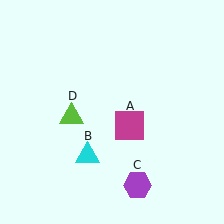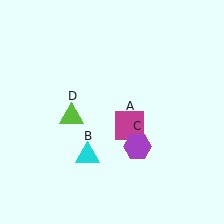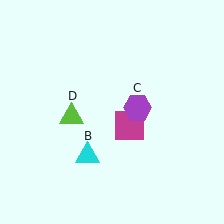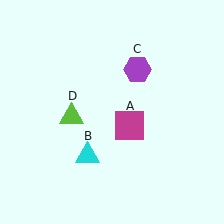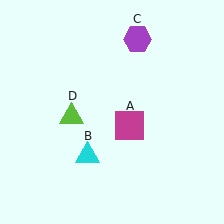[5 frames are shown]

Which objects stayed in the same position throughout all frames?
Magenta square (object A) and cyan triangle (object B) and lime triangle (object D) remained stationary.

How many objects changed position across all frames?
1 object changed position: purple hexagon (object C).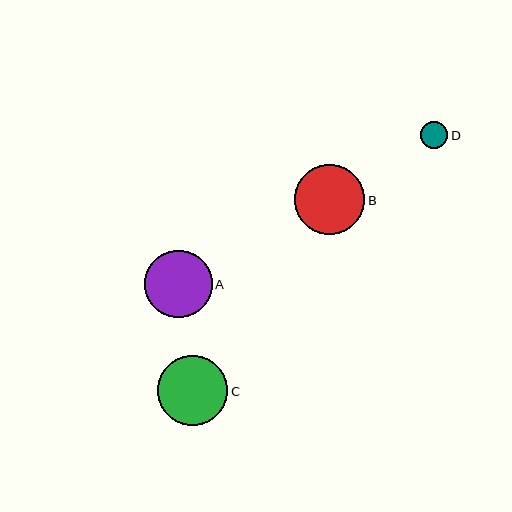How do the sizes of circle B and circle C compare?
Circle B and circle C are approximately the same size.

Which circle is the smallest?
Circle D is the smallest with a size of approximately 27 pixels.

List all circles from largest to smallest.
From largest to smallest: B, C, A, D.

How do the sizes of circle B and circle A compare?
Circle B and circle A are approximately the same size.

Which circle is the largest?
Circle B is the largest with a size of approximately 71 pixels.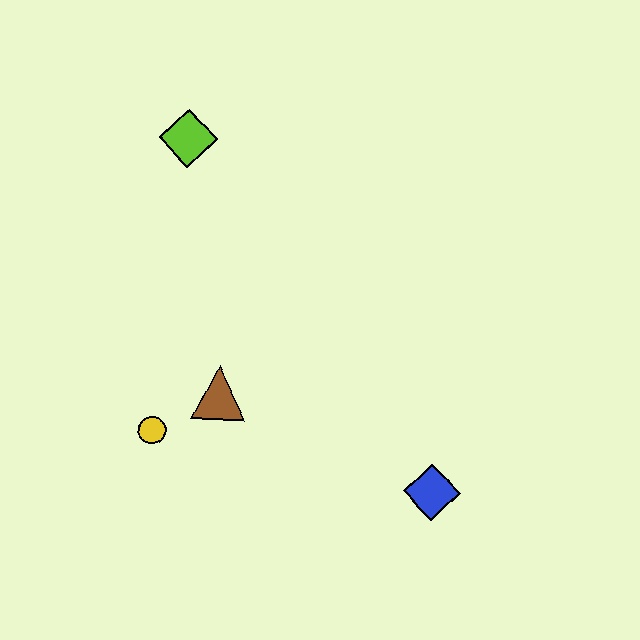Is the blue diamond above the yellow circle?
No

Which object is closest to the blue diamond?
The brown triangle is closest to the blue diamond.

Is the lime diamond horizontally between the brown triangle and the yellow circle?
Yes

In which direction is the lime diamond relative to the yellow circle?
The lime diamond is above the yellow circle.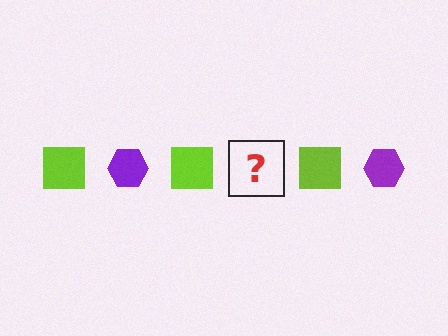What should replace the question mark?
The question mark should be replaced with a purple hexagon.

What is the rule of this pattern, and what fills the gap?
The rule is that the pattern alternates between lime square and purple hexagon. The gap should be filled with a purple hexagon.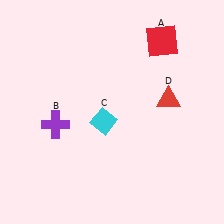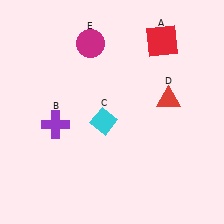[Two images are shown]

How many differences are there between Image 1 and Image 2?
There is 1 difference between the two images.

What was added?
A magenta circle (E) was added in Image 2.